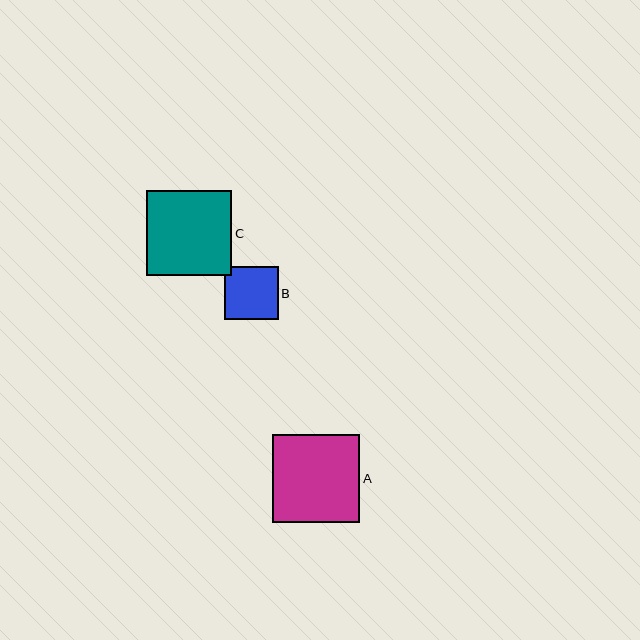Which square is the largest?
Square A is the largest with a size of approximately 88 pixels.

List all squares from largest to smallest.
From largest to smallest: A, C, B.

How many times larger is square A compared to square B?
Square A is approximately 1.6 times the size of square B.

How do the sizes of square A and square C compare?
Square A and square C are approximately the same size.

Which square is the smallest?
Square B is the smallest with a size of approximately 53 pixels.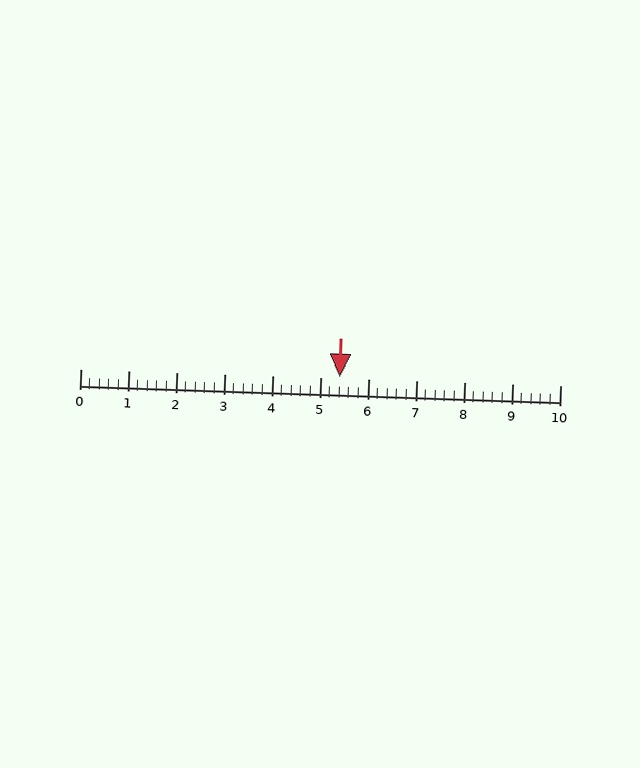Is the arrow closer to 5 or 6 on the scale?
The arrow is closer to 5.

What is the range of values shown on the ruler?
The ruler shows values from 0 to 10.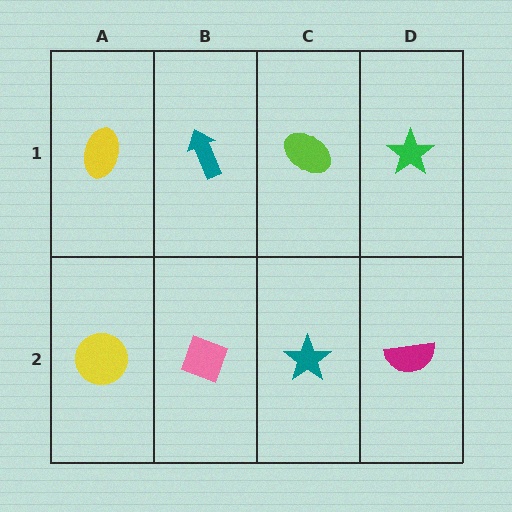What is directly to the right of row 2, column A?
A pink diamond.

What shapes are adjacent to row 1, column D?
A magenta semicircle (row 2, column D), a lime ellipse (row 1, column C).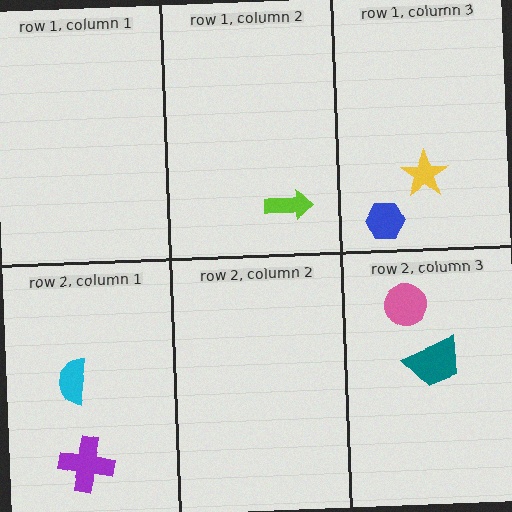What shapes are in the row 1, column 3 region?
The yellow star, the blue hexagon.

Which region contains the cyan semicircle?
The row 2, column 1 region.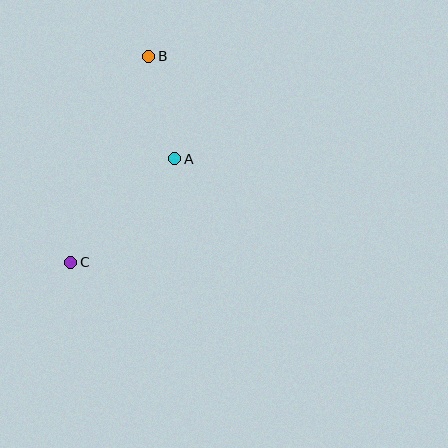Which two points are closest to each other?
Points A and B are closest to each other.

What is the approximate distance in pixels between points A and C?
The distance between A and C is approximately 147 pixels.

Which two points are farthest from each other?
Points B and C are farthest from each other.